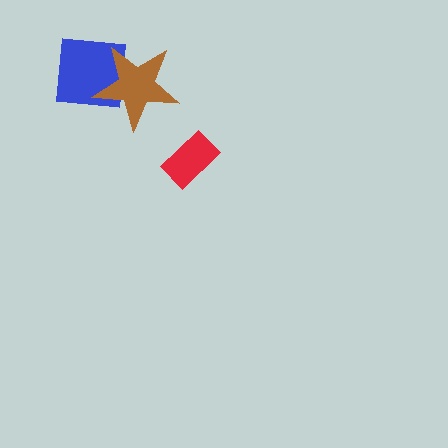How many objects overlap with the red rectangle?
0 objects overlap with the red rectangle.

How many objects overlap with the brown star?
1 object overlaps with the brown star.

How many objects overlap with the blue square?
1 object overlaps with the blue square.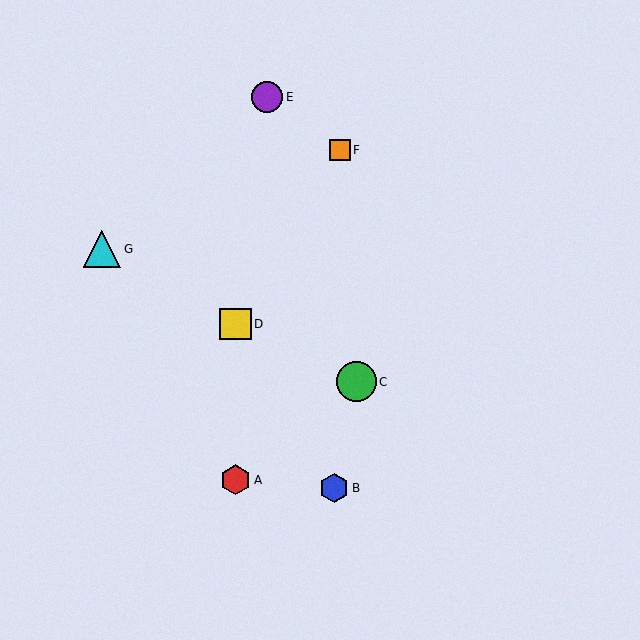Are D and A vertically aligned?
Yes, both are at x≈235.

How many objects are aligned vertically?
2 objects (A, D) are aligned vertically.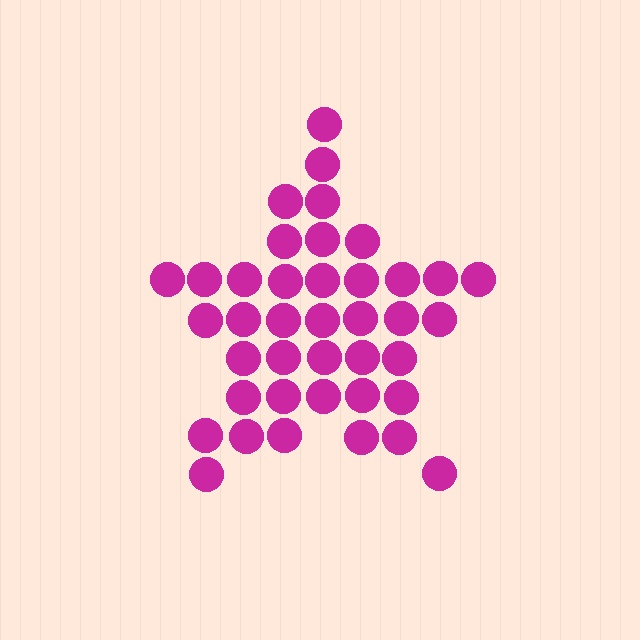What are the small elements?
The small elements are circles.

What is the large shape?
The large shape is a star.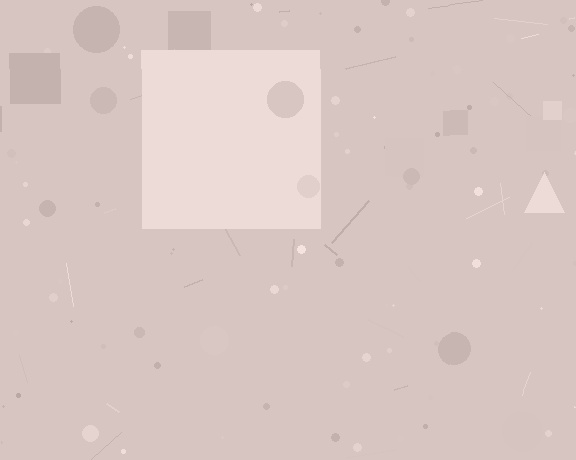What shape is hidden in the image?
A square is hidden in the image.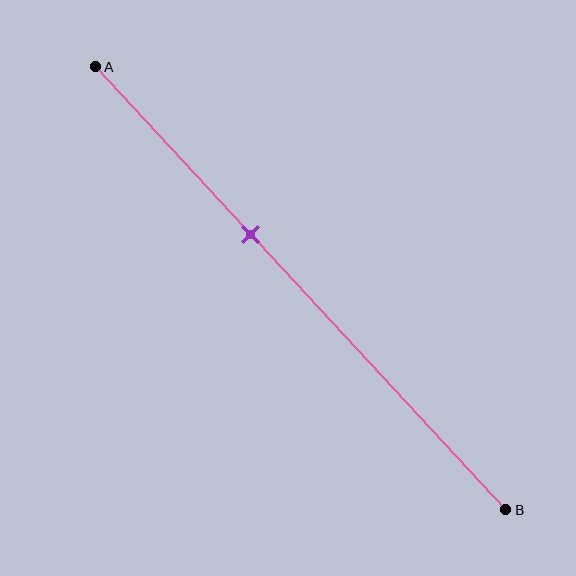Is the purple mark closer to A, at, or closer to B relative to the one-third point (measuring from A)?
The purple mark is closer to point B than the one-third point of segment AB.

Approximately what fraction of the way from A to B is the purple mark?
The purple mark is approximately 40% of the way from A to B.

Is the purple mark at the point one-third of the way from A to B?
No, the mark is at about 40% from A, not at the 33% one-third point.